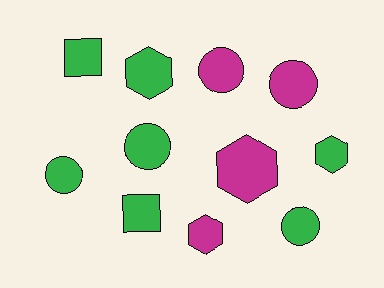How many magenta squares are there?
There are no magenta squares.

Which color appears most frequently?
Green, with 7 objects.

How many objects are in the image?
There are 11 objects.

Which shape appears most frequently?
Circle, with 5 objects.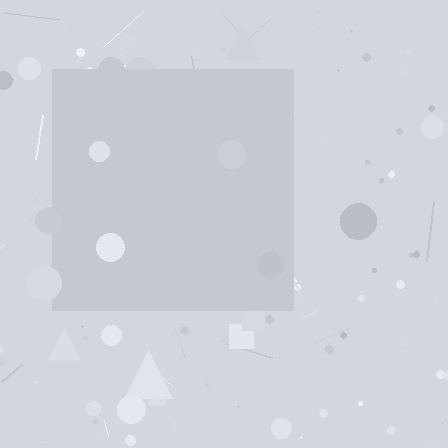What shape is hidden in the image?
A square is hidden in the image.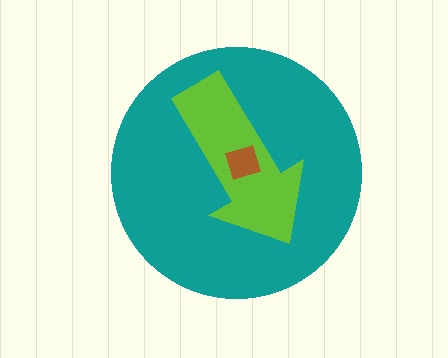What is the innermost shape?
The brown square.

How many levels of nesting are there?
3.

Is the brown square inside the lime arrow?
Yes.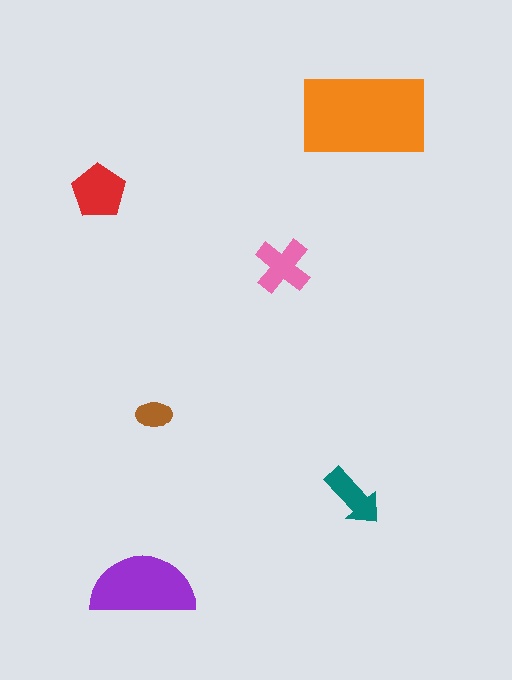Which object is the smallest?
The brown ellipse.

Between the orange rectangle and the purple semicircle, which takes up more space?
The orange rectangle.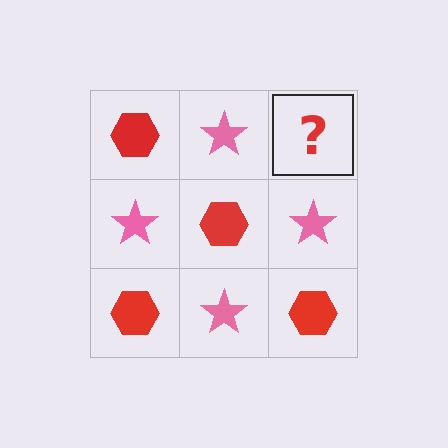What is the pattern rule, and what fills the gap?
The rule is that it alternates red hexagon and pink star in a checkerboard pattern. The gap should be filled with a red hexagon.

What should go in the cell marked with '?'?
The missing cell should contain a red hexagon.